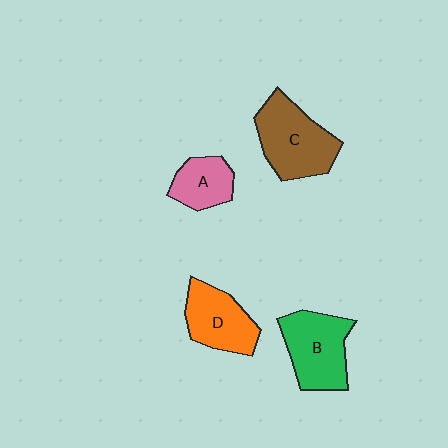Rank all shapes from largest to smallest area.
From largest to smallest: C (brown), B (green), D (orange), A (pink).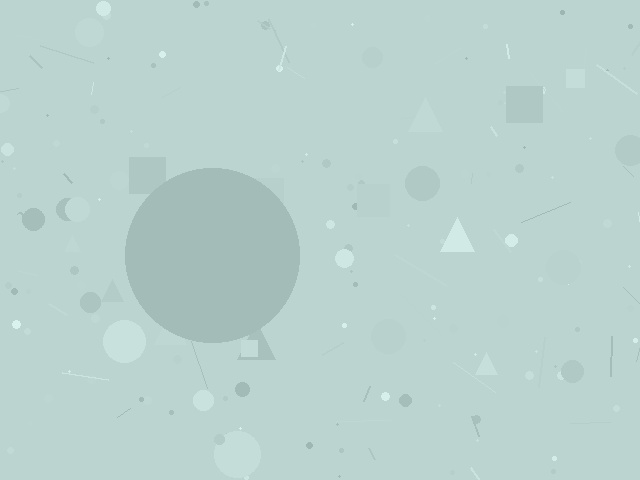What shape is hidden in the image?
A circle is hidden in the image.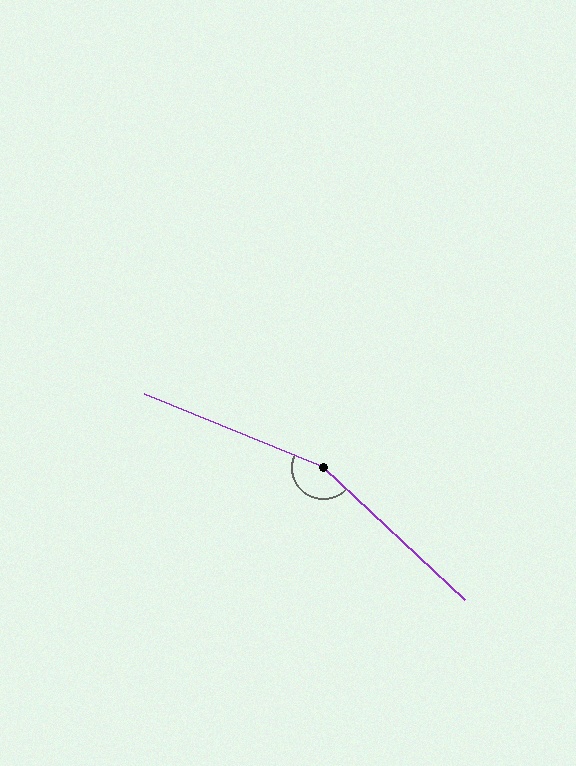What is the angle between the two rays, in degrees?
Approximately 159 degrees.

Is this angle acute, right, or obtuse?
It is obtuse.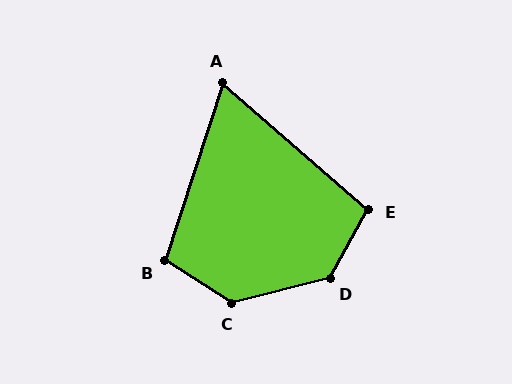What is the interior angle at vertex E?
Approximately 102 degrees (obtuse).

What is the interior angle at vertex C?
Approximately 133 degrees (obtuse).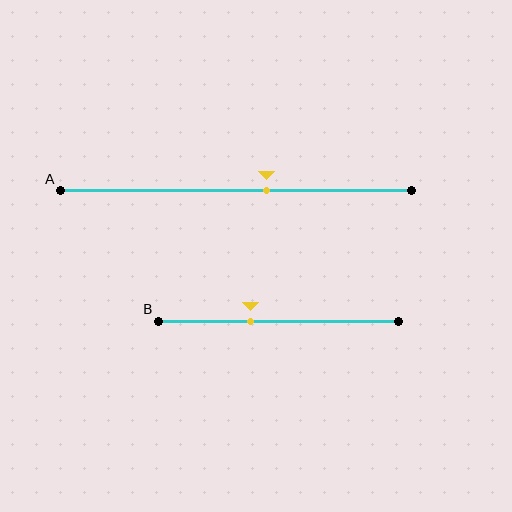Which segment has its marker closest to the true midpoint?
Segment A has its marker closest to the true midpoint.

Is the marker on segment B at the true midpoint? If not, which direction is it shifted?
No, the marker on segment B is shifted to the left by about 12% of the segment length.